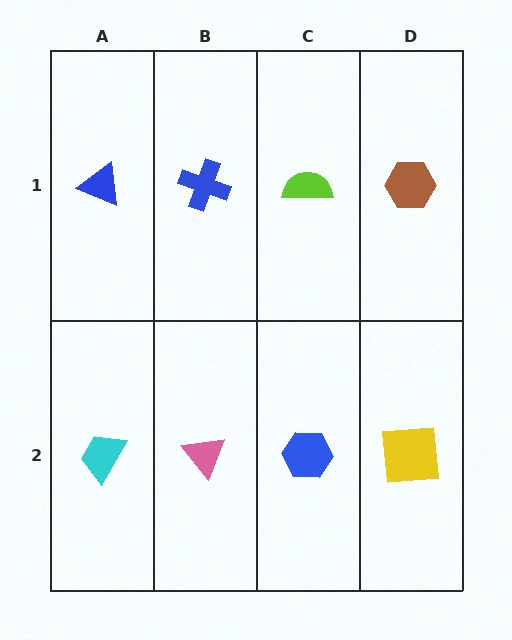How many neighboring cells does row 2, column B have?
3.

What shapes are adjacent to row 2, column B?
A blue cross (row 1, column B), a cyan trapezoid (row 2, column A), a blue hexagon (row 2, column C).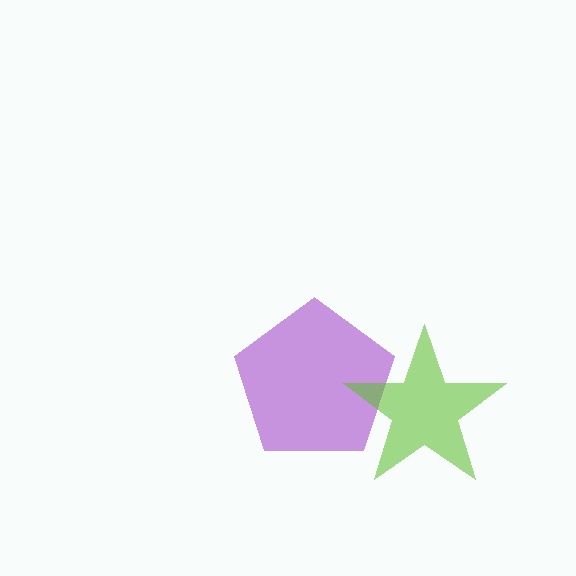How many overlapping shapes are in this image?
There are 2 overlapping shapes in the image.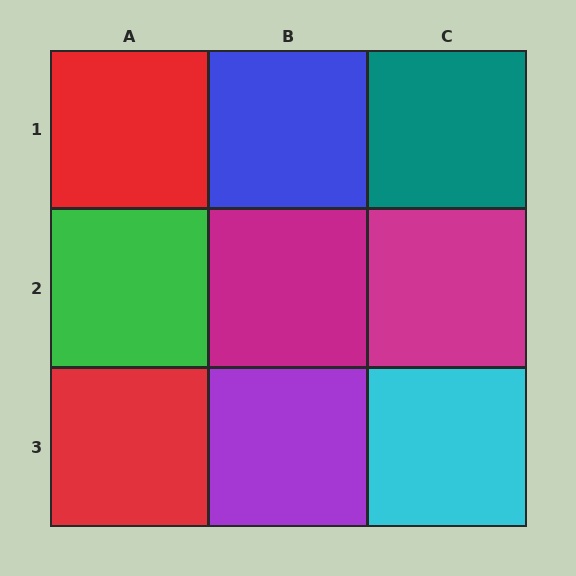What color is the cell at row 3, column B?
Purple.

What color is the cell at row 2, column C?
Magenta.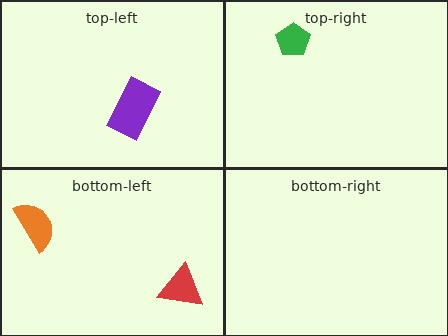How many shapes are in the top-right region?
1.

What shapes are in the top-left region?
The purple rectangle.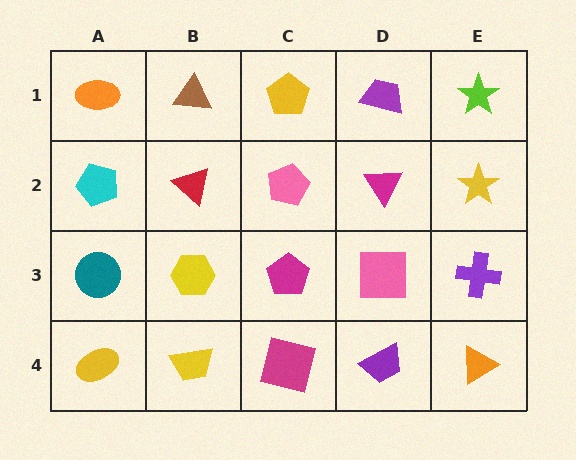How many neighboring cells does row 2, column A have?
3.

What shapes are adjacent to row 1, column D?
A magenta triangle (row 2, column D), a yellow pentagon (row 1, column C), a lime star (row 1, column E).